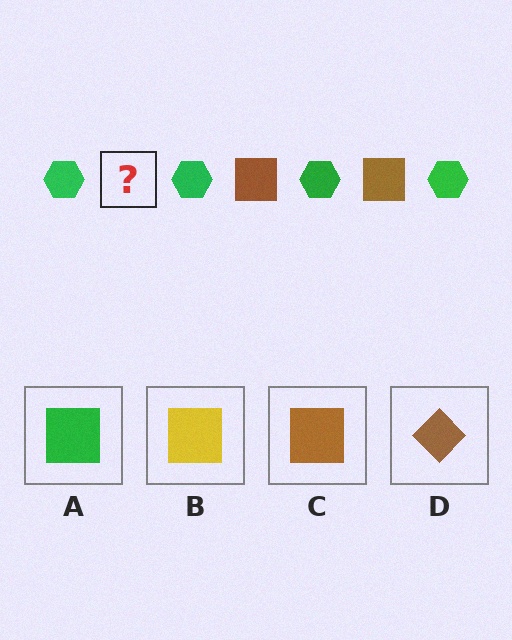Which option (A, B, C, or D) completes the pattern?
C.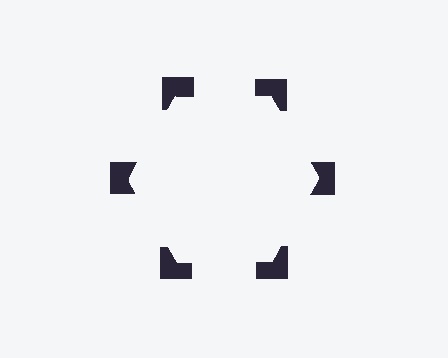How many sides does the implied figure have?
6 sides.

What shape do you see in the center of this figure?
An illusory hexagon — its edges are inferred from the aligned wedge cuts in the notched squares, not physically drawn.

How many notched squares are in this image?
There are 6 — one at each vertex of the illusory hexagon.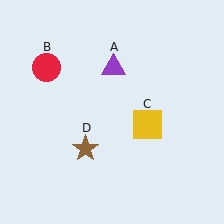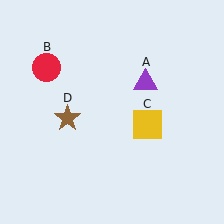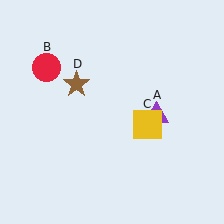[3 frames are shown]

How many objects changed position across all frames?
2 objects changed position: purple triangle (object A), brown star (object D).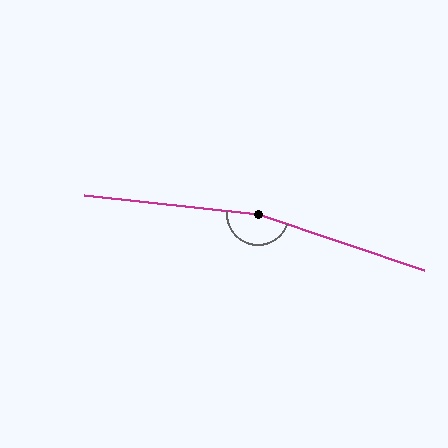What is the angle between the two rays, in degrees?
Approximately 167 degrees.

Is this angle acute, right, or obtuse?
It is obtuse.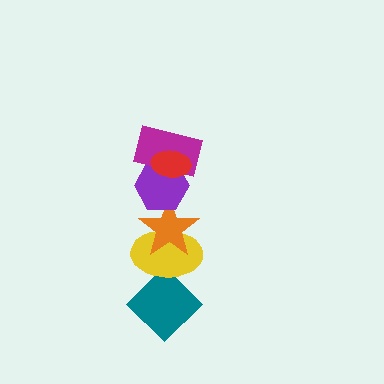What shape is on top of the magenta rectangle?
The red ellipse is on top of the magenta rectangle.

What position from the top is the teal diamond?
The teal diamond is 6th from the top.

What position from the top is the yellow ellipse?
The yellow ellipse is 5th from the top.